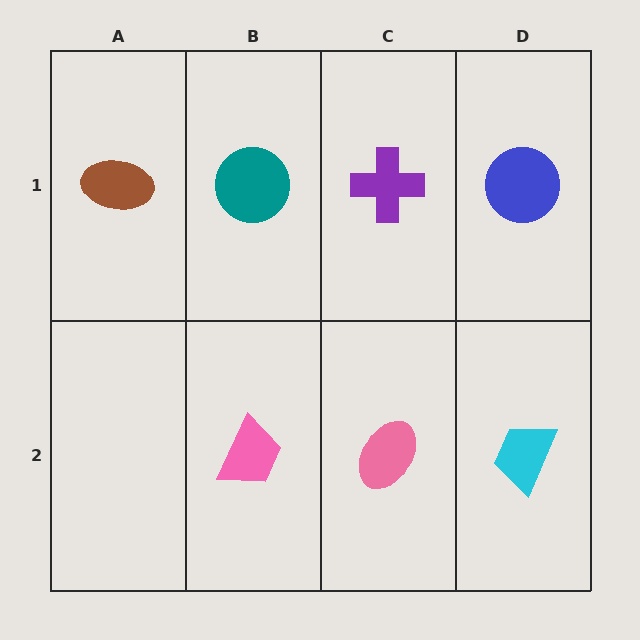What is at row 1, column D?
A blue circle.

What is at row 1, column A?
A brown ellipse.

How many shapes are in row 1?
4 shapes.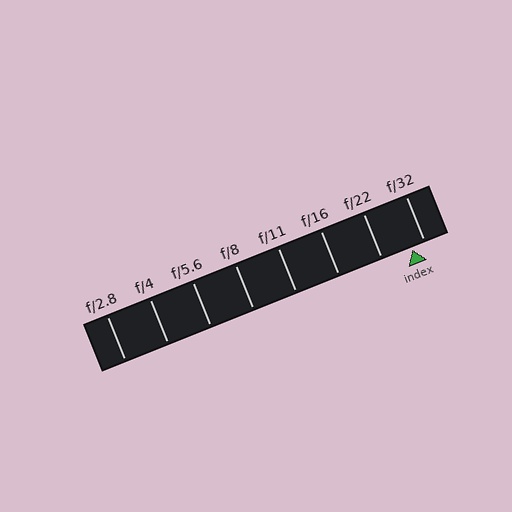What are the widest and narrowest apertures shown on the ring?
The widest aperture shown is f/2.8 and the narrowest is f/32.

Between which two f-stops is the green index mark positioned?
The index mark is between f/22 and f/32.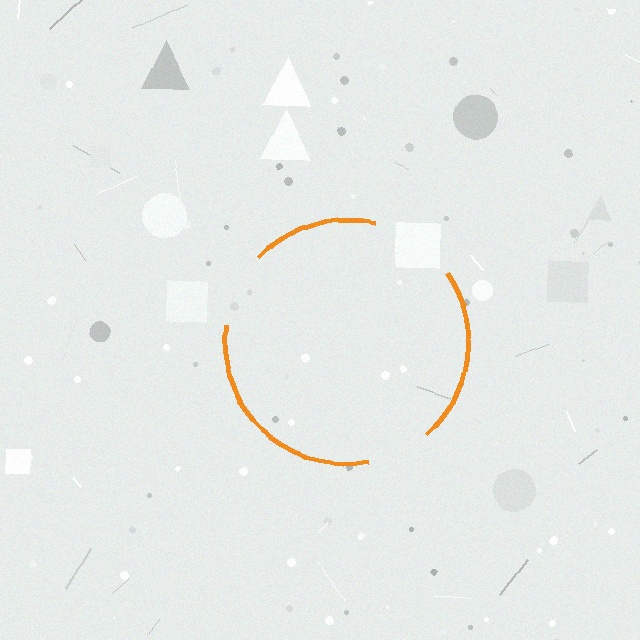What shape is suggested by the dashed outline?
The dashed outline suggests a circle.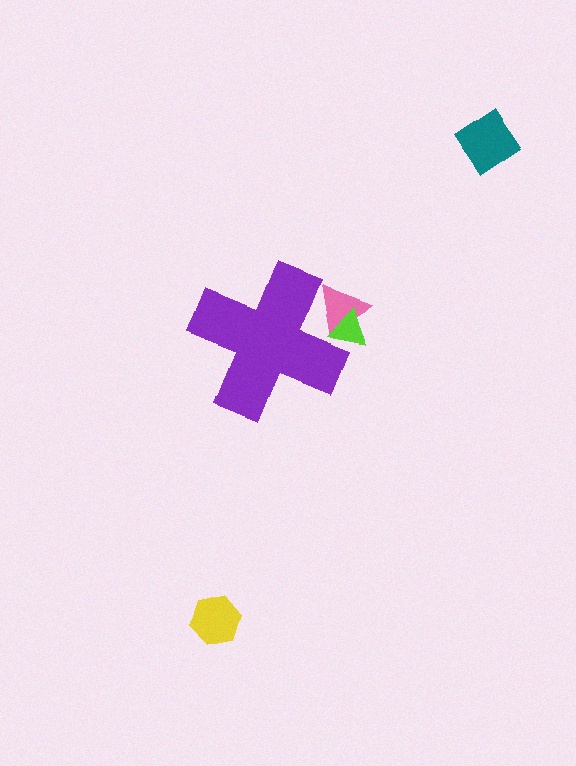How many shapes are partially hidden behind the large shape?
2 shapes are partially hidden.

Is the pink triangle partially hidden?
Yes, the pink triangle is partially hidden behind the purple cross.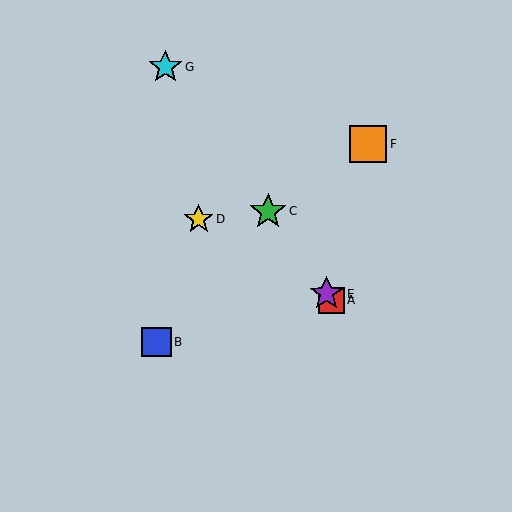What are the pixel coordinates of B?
Object B is at (157, 342).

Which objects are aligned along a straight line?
Objects A, C, E, G are aligned along a straight line.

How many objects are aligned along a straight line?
4 objects (A, C, E, G) are aligned along a straight line.